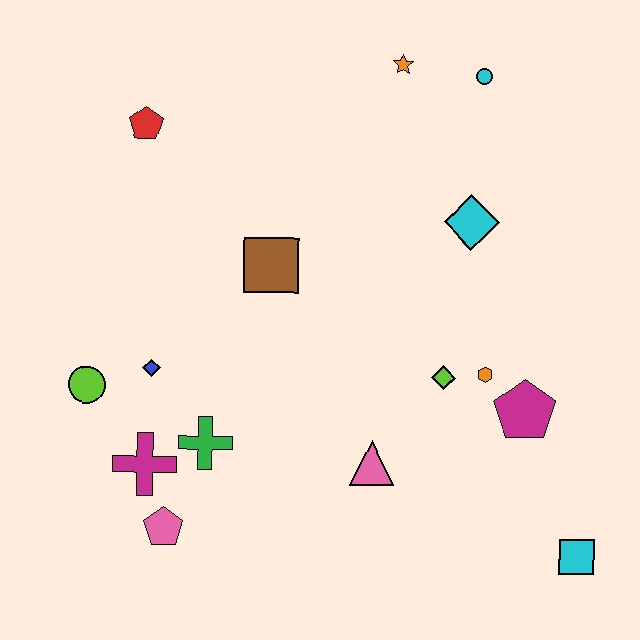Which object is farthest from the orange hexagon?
The red pentagon is farthest from the orange hexagon.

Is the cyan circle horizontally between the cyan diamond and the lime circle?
No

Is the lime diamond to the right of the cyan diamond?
No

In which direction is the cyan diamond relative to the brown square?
The cyan diamond is to the right of the brown square.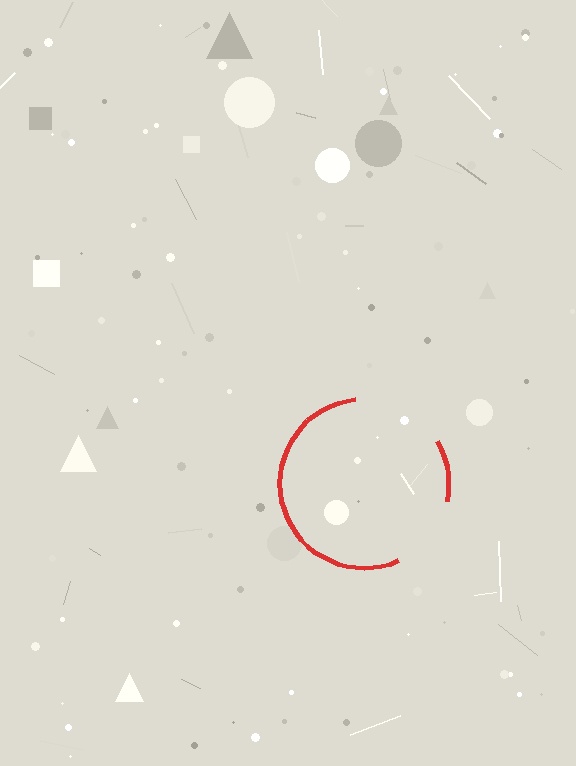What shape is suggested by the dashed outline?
The dashed outline suggests a circle.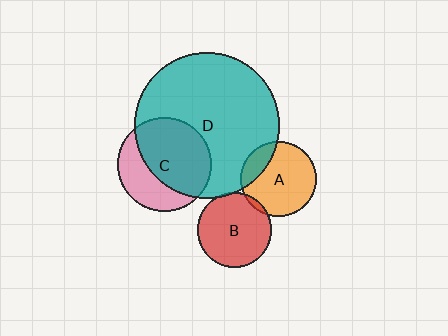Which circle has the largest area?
Circle D (teal).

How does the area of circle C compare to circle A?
Approximately 1.6 times.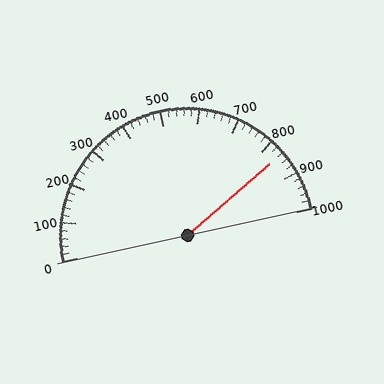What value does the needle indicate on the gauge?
The needle indicates approximately 840.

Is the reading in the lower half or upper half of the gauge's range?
The reading is in the upper half of the range (0 to 1000).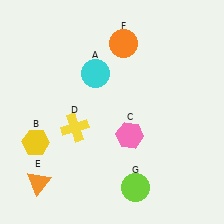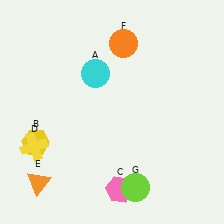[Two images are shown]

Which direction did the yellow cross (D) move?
The yellow cross (D) moved left.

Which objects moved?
The objects that moved are: the pink hexagon (C), the yellow cross (D).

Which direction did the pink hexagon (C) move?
The pink hexagon (C) moved down.